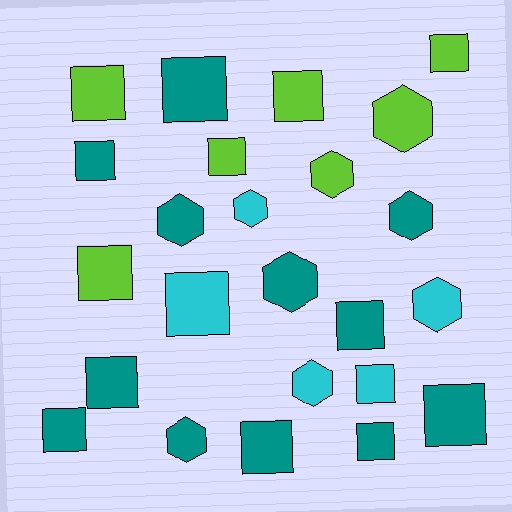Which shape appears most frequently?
Square, with 15 objects.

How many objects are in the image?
There are 24 objects.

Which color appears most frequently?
Teal, with 12 objects.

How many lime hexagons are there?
There are 2 lime hexagons.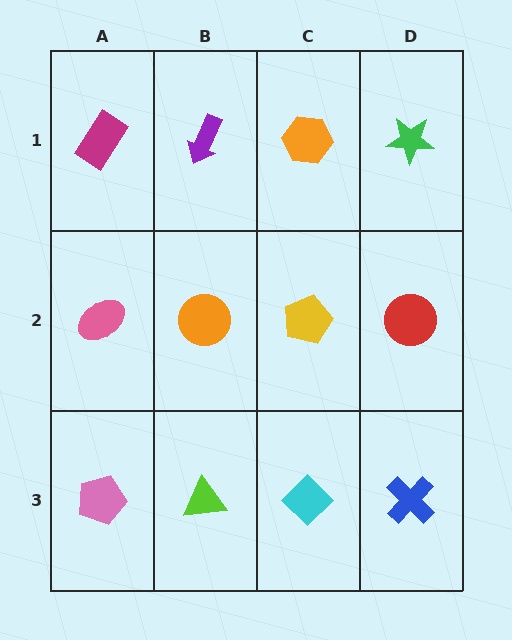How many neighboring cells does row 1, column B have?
3.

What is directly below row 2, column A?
A pink pentagon.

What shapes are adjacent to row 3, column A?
A pink ellipse (row 2, column A), a lime triangle (row 3, column B).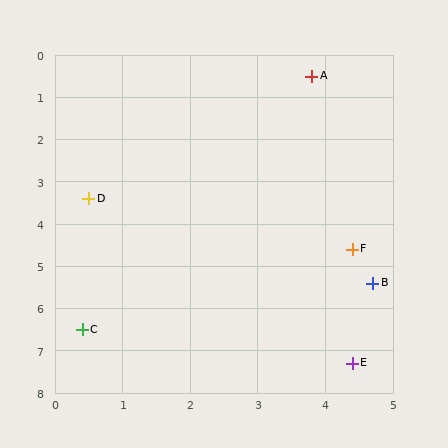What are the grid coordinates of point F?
Point F is at approximately (4.4, 4.6).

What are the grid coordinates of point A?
Point A is at approximately (3.8, 0.5).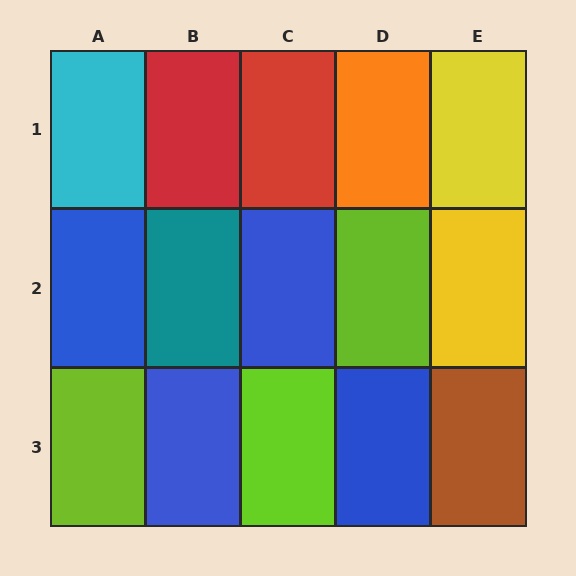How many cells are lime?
3 cells are lime.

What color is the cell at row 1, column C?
Red.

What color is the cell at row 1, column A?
Cyan.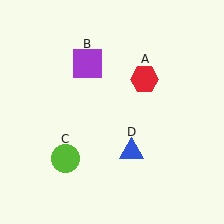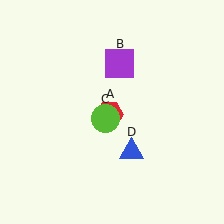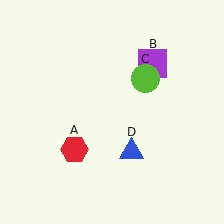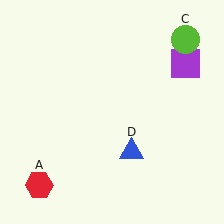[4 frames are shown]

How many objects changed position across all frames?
3 objects changed position: red hexagon (object A), purple square (object B), lime circle (object C).